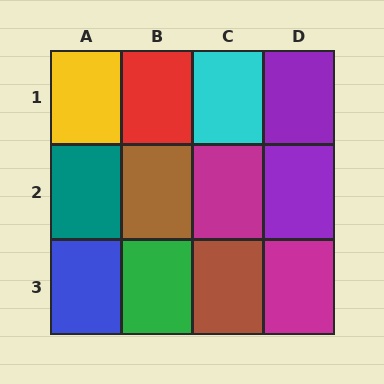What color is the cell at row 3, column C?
Brown.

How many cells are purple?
2 cells are purple.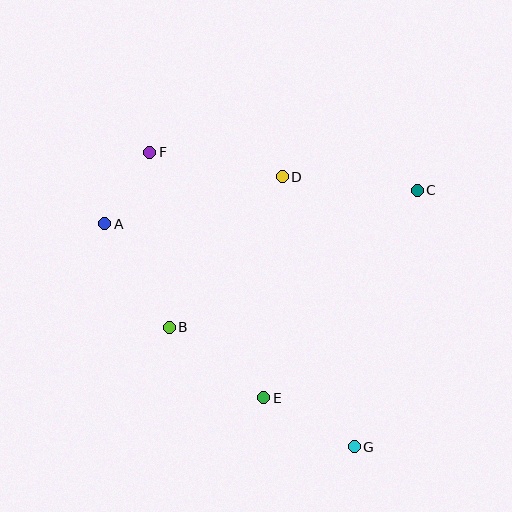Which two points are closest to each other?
Points A and F are closest to each other.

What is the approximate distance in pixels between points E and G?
The distance between E and G is approximately 103 pixels.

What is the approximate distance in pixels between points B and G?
The distance between B and G is approximately 220 pixels.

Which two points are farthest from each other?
Points F and G are farthest from each other.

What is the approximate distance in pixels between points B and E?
The distance between B and E is approximately 118 pixels.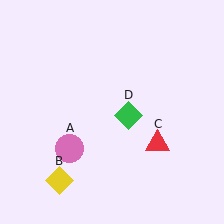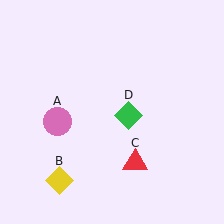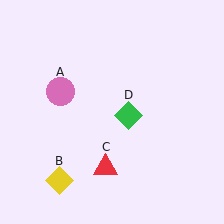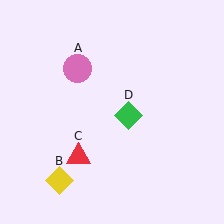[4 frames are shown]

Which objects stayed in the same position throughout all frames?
Yellow diamond (object B) and green diamond (object D) remained stationary.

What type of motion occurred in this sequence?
The pink circle (object A), red triangle (object C) rotated clockwise around the center of the scene.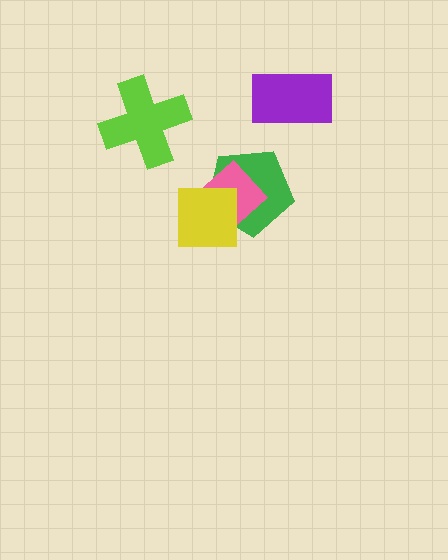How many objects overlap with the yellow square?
2 objects overlap with the yellow square.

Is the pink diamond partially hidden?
Yes, it is partially covered by another shape.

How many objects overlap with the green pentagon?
2 objects overlap with the green pentagon.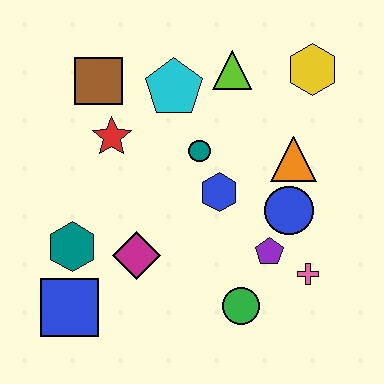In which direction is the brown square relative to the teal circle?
The brown square is to the left of the teal circle.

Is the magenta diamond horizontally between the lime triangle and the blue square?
Yes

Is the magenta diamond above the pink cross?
Yes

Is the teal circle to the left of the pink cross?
Yes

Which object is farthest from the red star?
The pink cross is farthest from the red star.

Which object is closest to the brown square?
The red star is closest to the brown square.